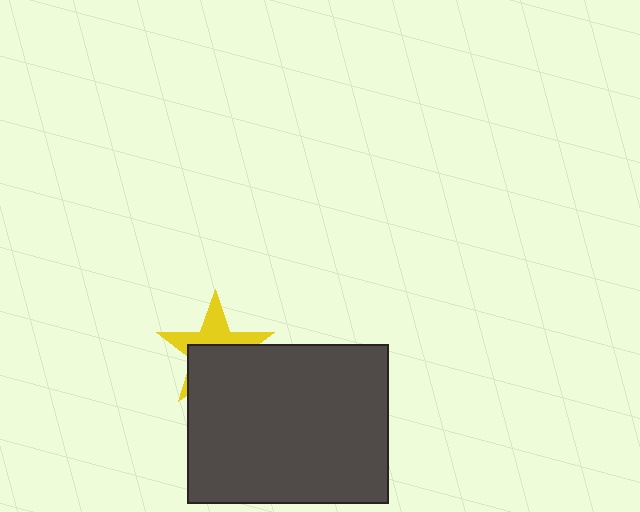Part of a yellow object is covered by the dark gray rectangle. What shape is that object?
It is a star.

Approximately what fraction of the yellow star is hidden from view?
Roughly 54% of the yellow star is hidden behind the dark gray rectangle.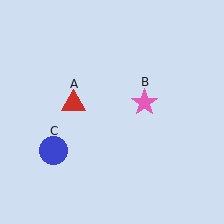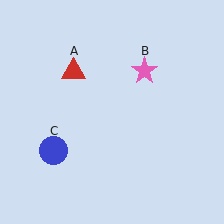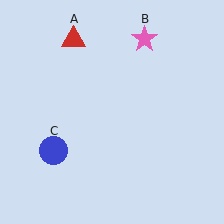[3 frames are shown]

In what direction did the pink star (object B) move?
The pink star (object B) moved up.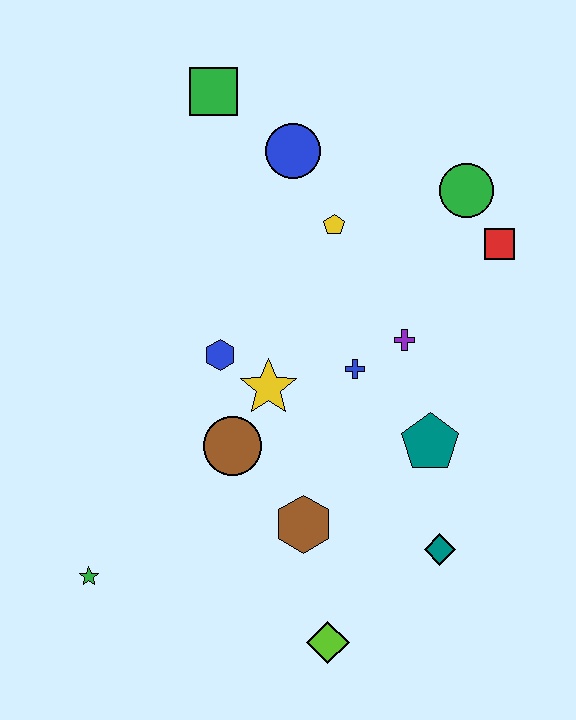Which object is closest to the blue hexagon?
The yellow star is closest to the blue hexagon.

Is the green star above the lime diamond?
Yes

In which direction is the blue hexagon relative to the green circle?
The blue hexagon is to the left of the green circle.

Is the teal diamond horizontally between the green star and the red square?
Yes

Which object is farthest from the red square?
The green star is farthest from the red square.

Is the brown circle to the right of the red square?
No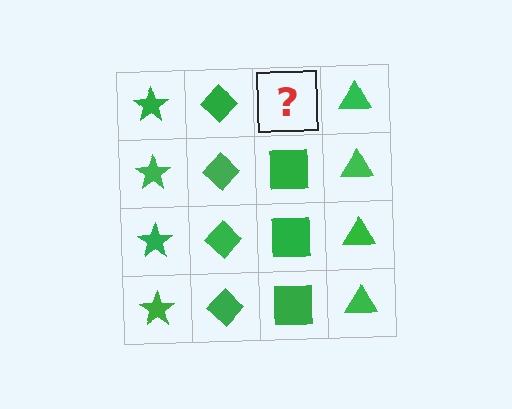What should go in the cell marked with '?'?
The missing cell should contain a green square.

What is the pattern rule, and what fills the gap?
The rule is that each column has a consistent shape. The gap should be filled with a green square.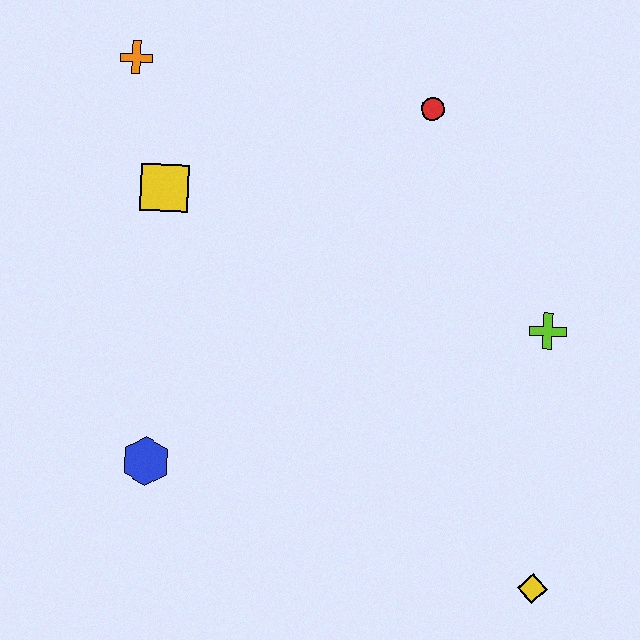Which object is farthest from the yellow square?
The yellow diamond is farthest from the yellow square.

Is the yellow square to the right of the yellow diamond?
No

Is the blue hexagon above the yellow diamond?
Yes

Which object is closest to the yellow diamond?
The lime cross is closest to the yellow diamond.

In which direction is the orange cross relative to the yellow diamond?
The orange cross is above the yellow diamond.